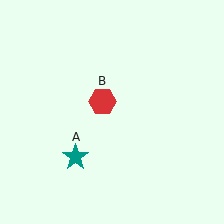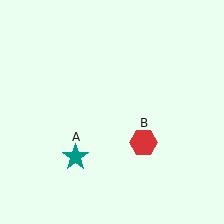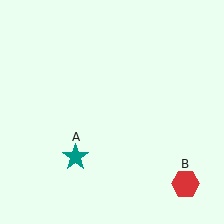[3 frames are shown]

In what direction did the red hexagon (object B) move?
The red hexagon (object B) moved down and to the right.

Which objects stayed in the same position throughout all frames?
Teal star (object A) remained stationary.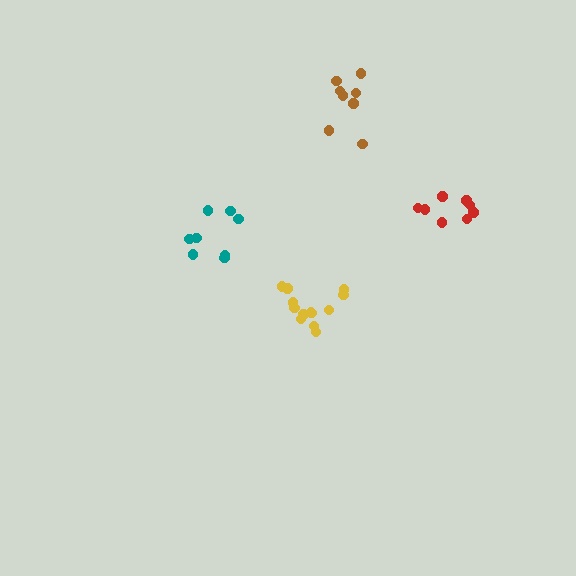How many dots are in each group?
Group 1: 8 dots, Group 2: 8 dots, Group 3: 13 dots, Group 4: 8 dots (37 total).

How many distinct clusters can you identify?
There are 4 distinct clusters.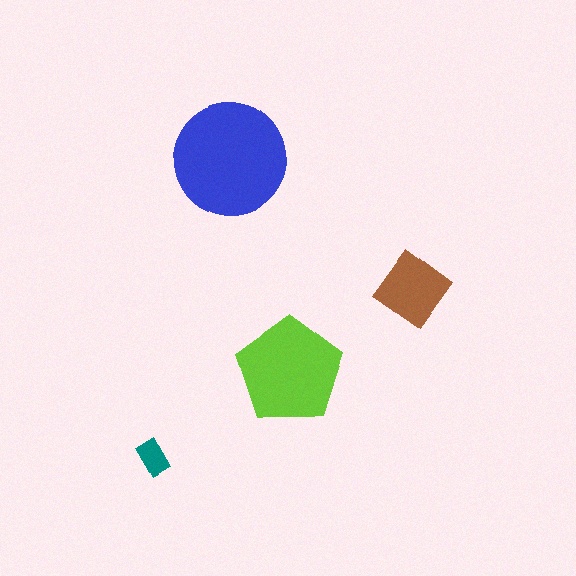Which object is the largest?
The blue circle.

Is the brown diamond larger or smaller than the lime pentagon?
Smaller.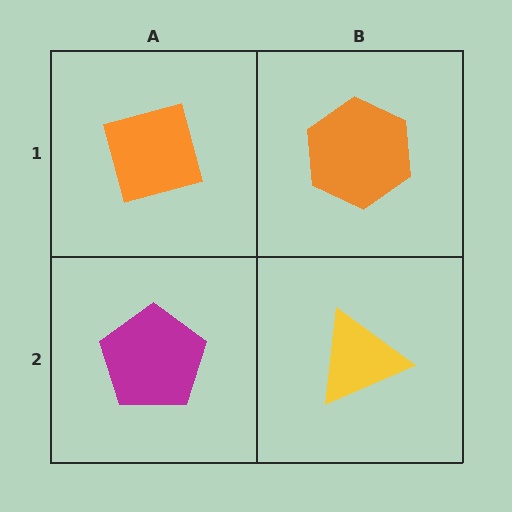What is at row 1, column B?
An orange hexagon.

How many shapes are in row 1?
2 shapes.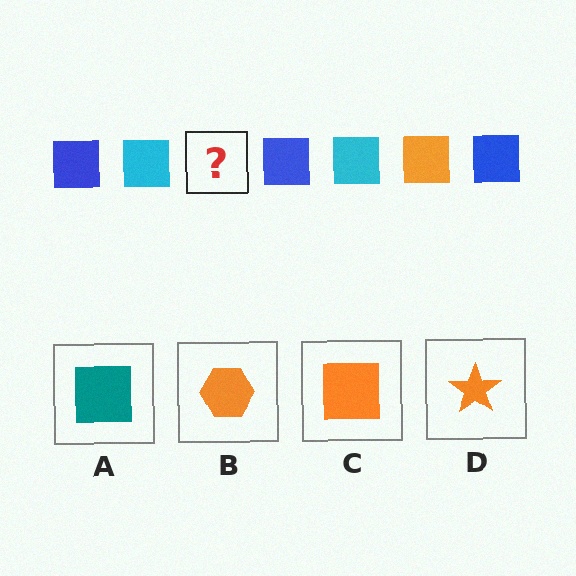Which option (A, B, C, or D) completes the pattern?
C.